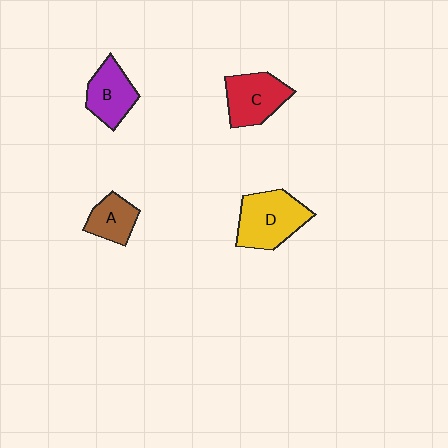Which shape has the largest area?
Shape D (yellow).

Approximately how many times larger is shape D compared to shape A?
Approximately 1.8 times.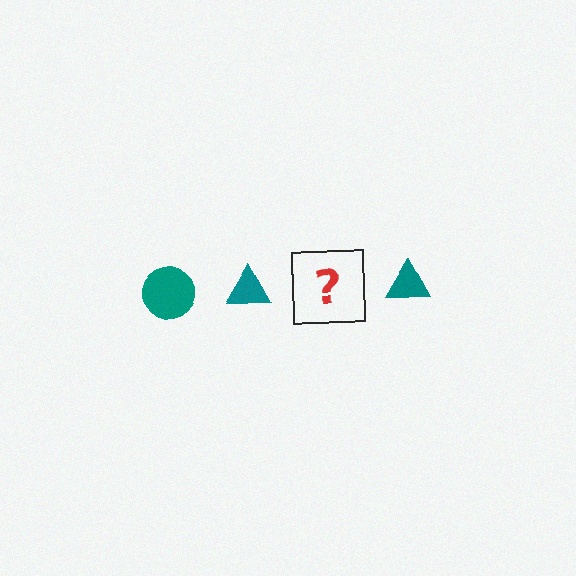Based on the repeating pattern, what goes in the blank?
The blank should be a teal circle.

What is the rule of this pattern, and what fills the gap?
The rule is that the pattern cycles through circle, triangle shapes in teal. The gap should be filled with a teal circle.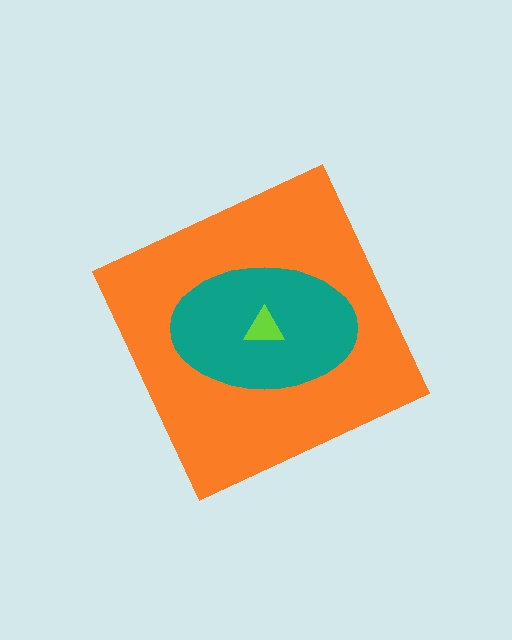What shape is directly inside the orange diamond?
The teal ellipse.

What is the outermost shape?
The orange diamond.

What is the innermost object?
The lime triangle.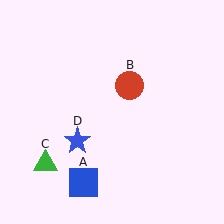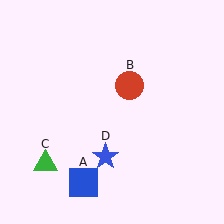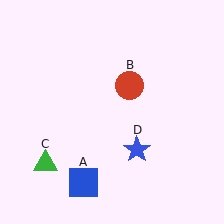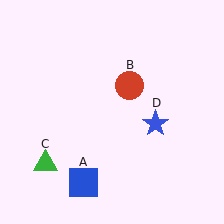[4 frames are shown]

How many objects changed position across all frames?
1 object changed position: blue star (object D).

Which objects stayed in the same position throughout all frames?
Blue square (object A) and red circle (object B) and green triangle (object C) remained stationary.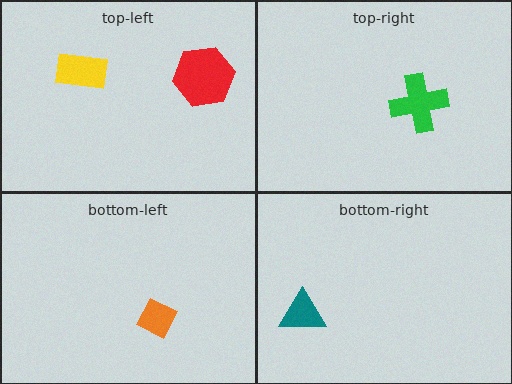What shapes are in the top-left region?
The red hexagon, the yellow rectangle.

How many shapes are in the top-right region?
1.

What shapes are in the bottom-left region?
The orange diamond.